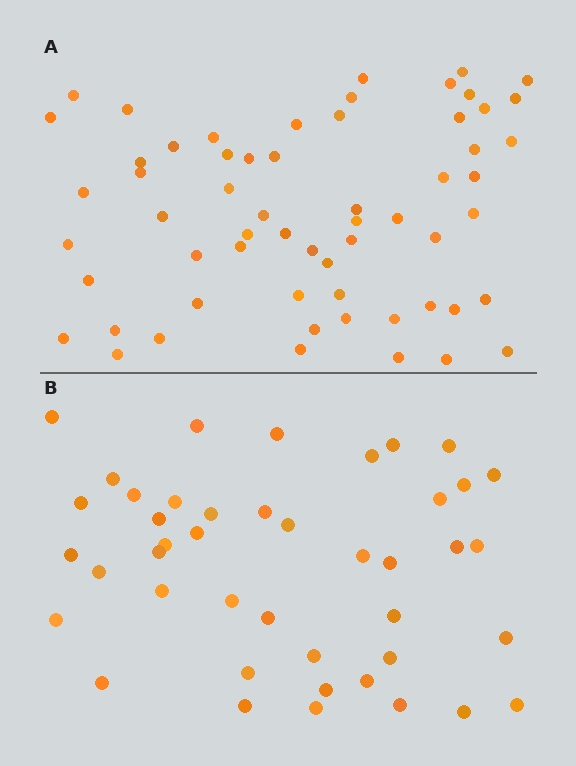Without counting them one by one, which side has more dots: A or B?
Region A (the top region) has more dots.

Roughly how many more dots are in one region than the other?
Region A has approximately 15 more dots than region B.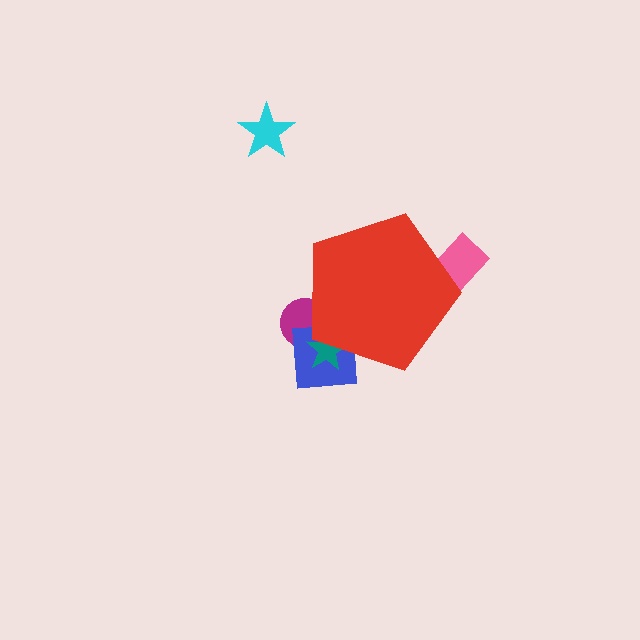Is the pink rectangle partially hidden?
Yes, the pink rectangle is partially hidden behind the red pentagon.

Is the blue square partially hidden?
Yes, the blue square is partially hidden behind the red pentagon.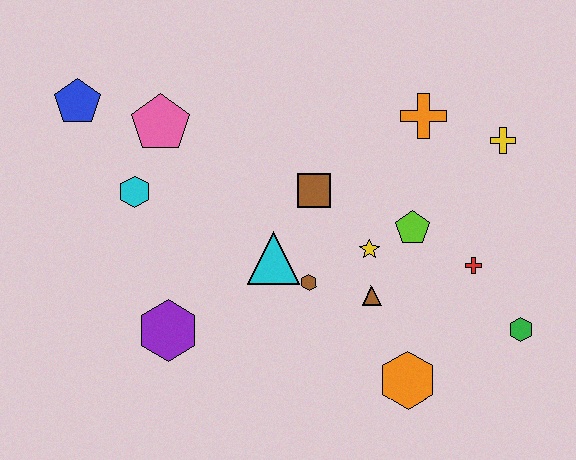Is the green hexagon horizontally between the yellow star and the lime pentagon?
No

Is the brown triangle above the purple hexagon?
Yes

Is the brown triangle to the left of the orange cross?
Yes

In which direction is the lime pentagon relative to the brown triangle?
The lime pentagon is above the brown triangle.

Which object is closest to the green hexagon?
The red cross is closest to the green hexagon.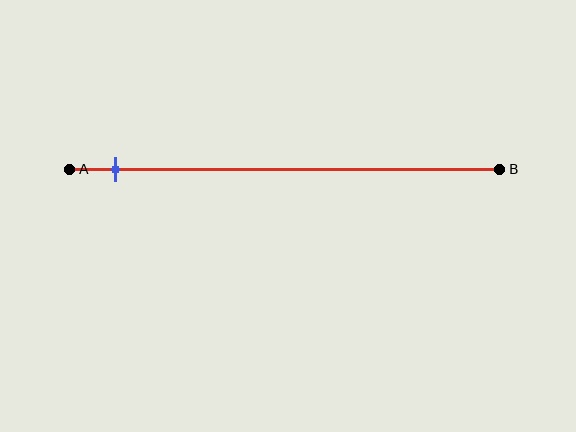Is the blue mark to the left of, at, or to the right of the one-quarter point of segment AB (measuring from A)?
The blue mark is to the left of the one-quarter point of segment AB.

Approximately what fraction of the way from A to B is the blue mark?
The blue mark is approximately 10% of the way from A to B.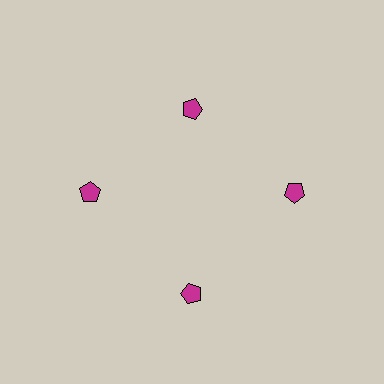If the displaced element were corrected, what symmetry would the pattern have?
It would have 4-fold rotational symmetry — the pattern would map onto itself every 90 degrees.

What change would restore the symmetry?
The symmetry would be restored by moving it outward, back onto the ring so that all 4 pentagons sit at equal angles and equal distance from the center.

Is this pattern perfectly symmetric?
No. The 4 magenta pentagons are arranged in a ring, but one element near the 12 o'clock position is pulled inward toward the center, breaking the 4-fold rotational symmetry.